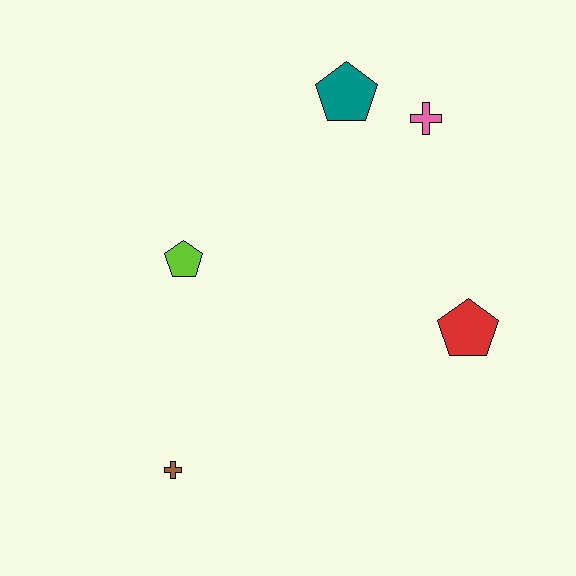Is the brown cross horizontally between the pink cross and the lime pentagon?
No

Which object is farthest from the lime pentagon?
The red pentagon is farthest from the lime pentagon.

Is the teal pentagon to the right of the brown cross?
Yes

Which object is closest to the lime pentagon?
The brown cross is closest to the lime pentagon.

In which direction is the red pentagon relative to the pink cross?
The red pentagon is below the pink cross.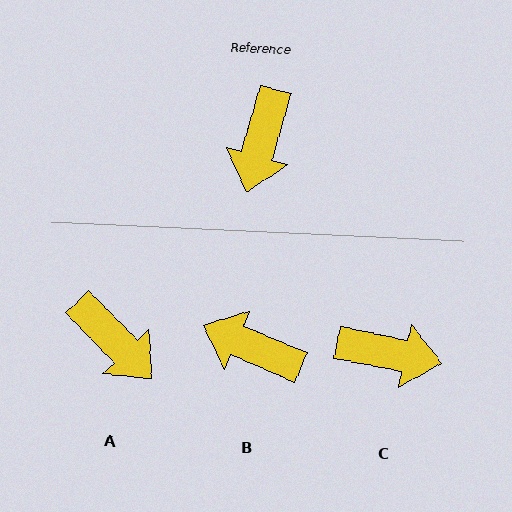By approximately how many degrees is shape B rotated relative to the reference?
Approximately 97 degrees clockwise.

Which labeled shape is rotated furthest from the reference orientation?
B, about 97 degrees away.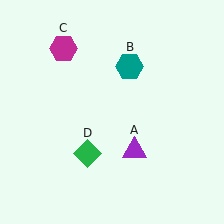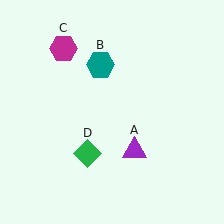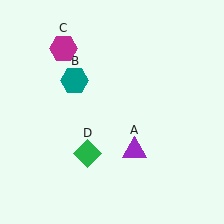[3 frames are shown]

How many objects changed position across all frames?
1 object changed position: teal hexagon (object B).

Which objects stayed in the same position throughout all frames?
Purple triangle (object A) and magenta hexagon (object C) and green diamond (object D) remained stationary.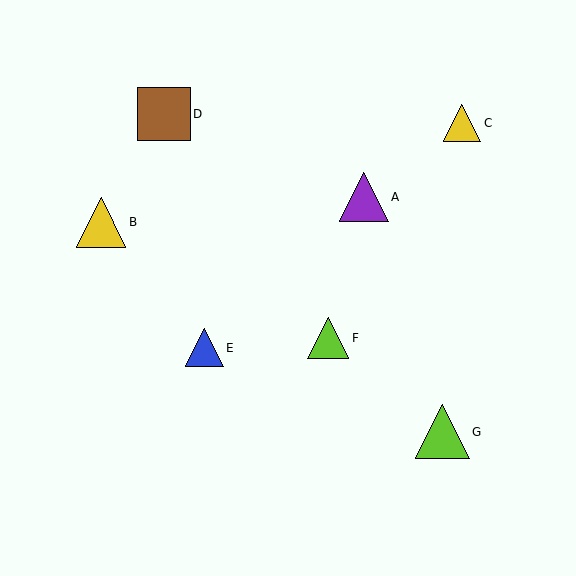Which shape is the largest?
The lime triangle (labeled G) is the largest.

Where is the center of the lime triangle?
The center of the lime triangle is at (442, 432).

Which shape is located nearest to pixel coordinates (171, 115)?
The brown square (labeled D) at (164, 114) is nearest to that location.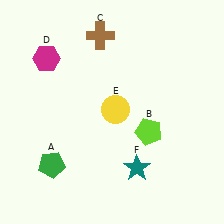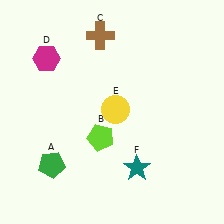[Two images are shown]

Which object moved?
The lime pentagon (B) moved left.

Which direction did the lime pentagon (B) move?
The lime pentagon (B) moved left.